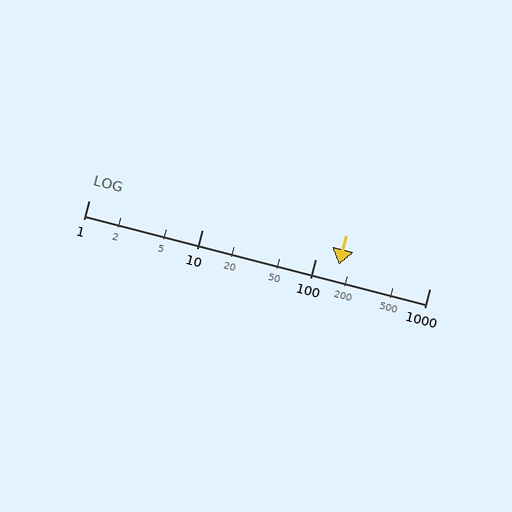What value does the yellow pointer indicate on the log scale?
The pointer indicates approximately 160.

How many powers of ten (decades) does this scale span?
The scale spans 3 decades, from 1 to 1000.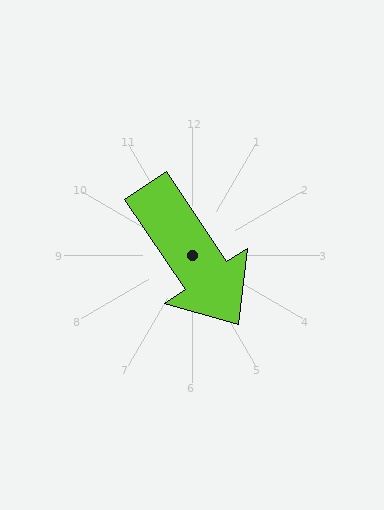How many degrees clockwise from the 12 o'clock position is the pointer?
Approximately 146 degrees.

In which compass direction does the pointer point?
Southeast.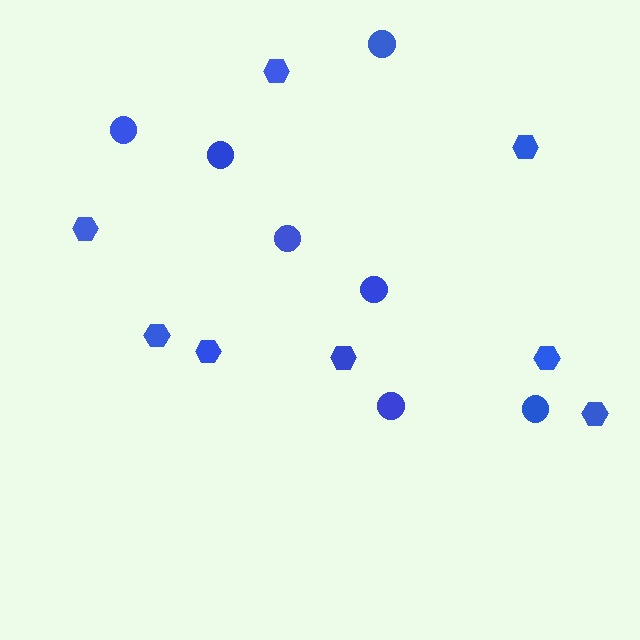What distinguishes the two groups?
There are 2 groups: one group of hexagons (8) and one group of circles (7).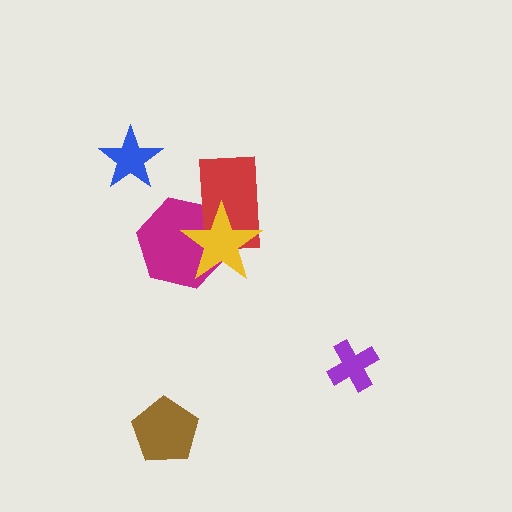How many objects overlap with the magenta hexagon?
2 objects overlap with the magenta hexagon.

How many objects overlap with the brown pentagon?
0 objects overlap with the brown pentagon.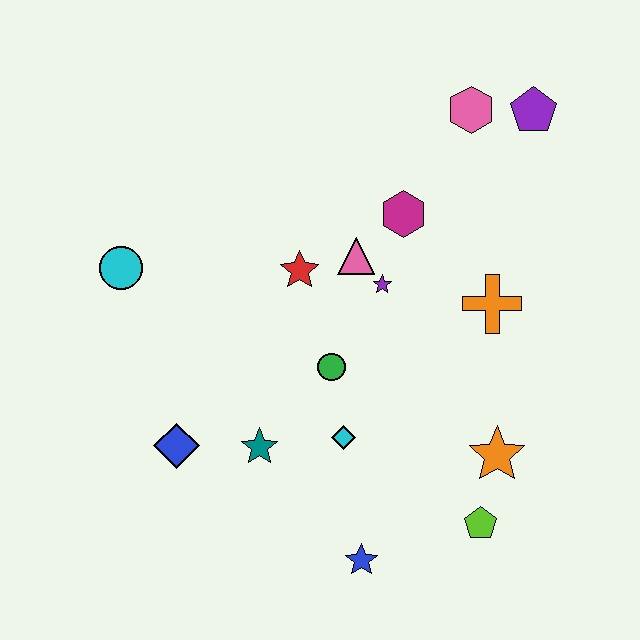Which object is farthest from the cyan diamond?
The purple pentagon is farthest from the cyan diamond.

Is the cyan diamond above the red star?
No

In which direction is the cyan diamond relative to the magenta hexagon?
The cyan diamond is below the magenta hexagon.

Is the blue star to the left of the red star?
No